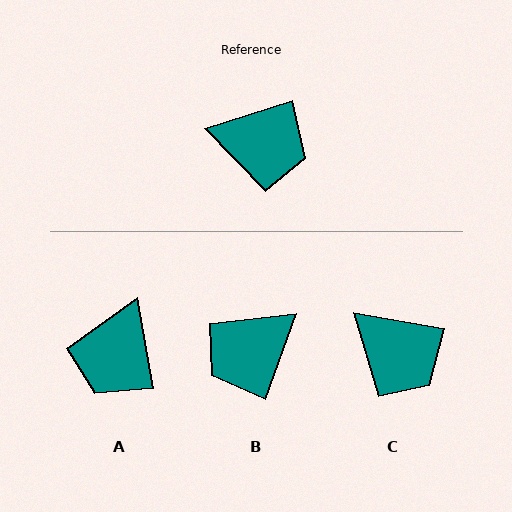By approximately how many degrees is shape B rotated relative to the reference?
Approximately 127 degrees clockwise.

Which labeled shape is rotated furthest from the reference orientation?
B, about 127 degrees away.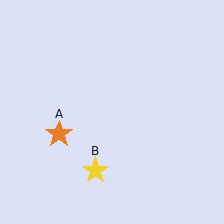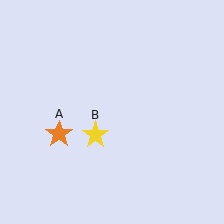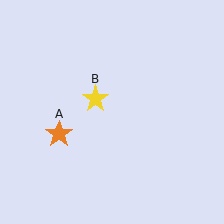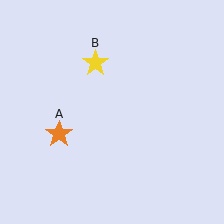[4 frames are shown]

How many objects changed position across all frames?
1 object changed position: yellow star (object B).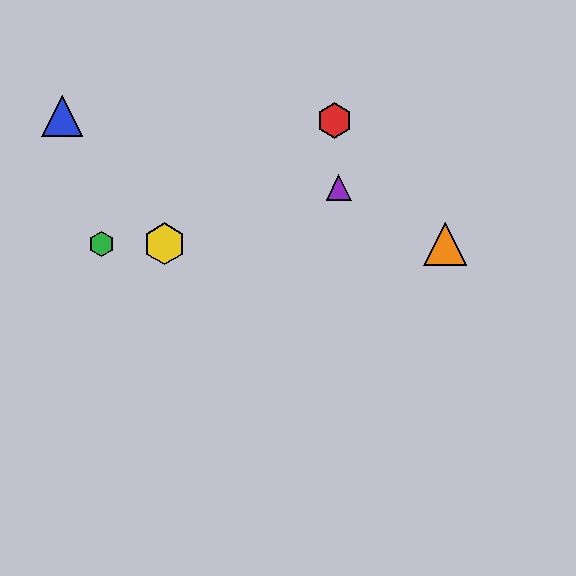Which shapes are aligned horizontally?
The green hexagon, the yellow hexagon, the orange triangle are aligned horizontally.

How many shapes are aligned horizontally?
3 shapes (the green hexagon, the yellow hexagon, the orange triangle) are aligned horizontally.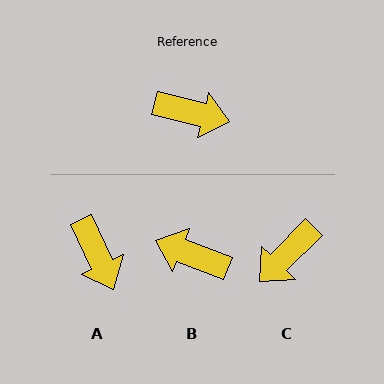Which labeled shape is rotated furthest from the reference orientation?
B, about 173 degrees away.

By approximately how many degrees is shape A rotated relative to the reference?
Approximately 51 degrees clockwise.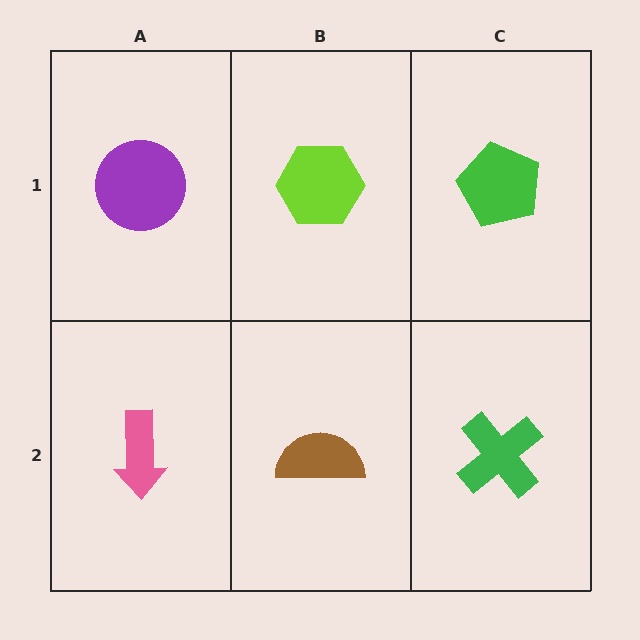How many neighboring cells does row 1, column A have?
2.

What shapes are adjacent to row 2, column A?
A purple circle (row 1, column A), a brown semicircle (row 2, column B).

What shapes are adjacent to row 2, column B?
A lime hexagon (row 1, column B), a pink arrow (row 2, column A), a green cross (row 2, column C).